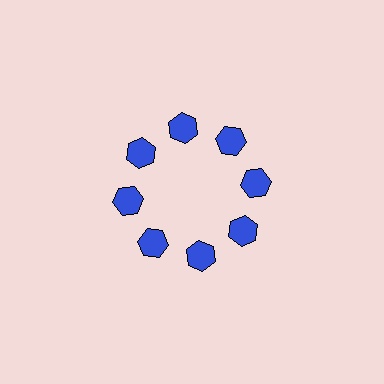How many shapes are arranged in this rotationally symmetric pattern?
There are 8 shapes, arranged in 8 groups of 1.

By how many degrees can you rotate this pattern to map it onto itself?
The pattern maps onto itself every 45 degrees of rotation.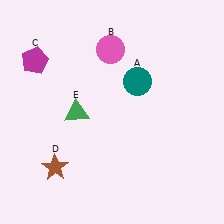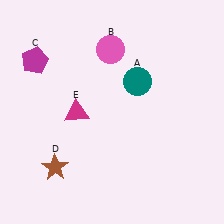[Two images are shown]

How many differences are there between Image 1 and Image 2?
There is 1 difference between the two images.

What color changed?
The triangle (E) changed from green in Image 1 to magenta in Image 2.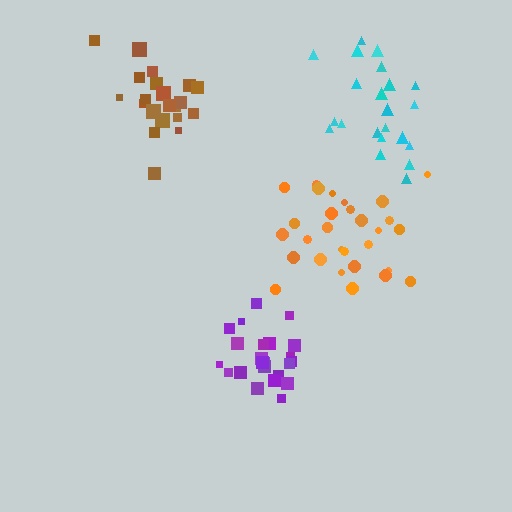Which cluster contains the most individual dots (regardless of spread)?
Orange (29).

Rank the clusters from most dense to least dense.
purple, brown, orange, cyan.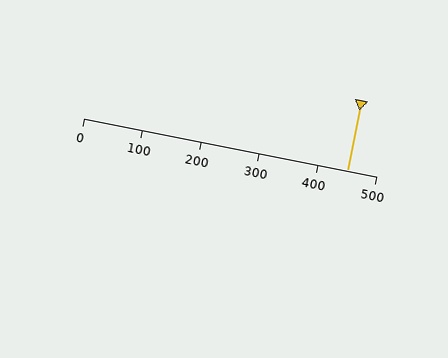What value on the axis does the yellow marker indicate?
The marker indicates approximately 450.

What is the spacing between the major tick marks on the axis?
The major ticks are spaced 100 apart.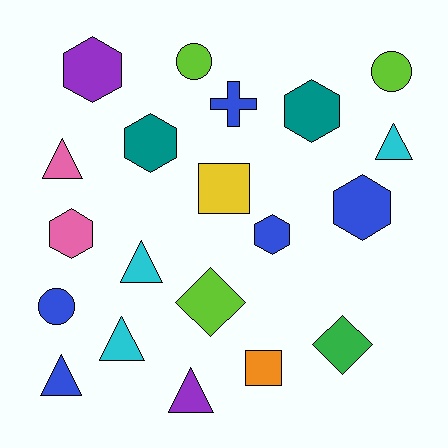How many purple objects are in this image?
There are 2 purple objects.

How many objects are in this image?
There are 20 objects.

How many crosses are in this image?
There is 1 cross.